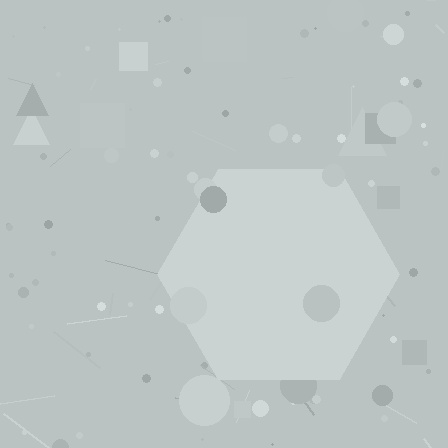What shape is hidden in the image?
A hexagon is hidden in the image.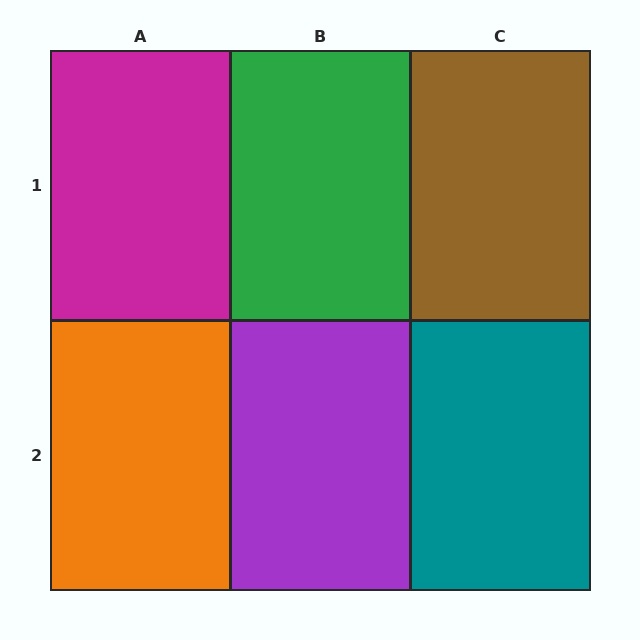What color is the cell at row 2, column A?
Orange.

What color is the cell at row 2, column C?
Teal.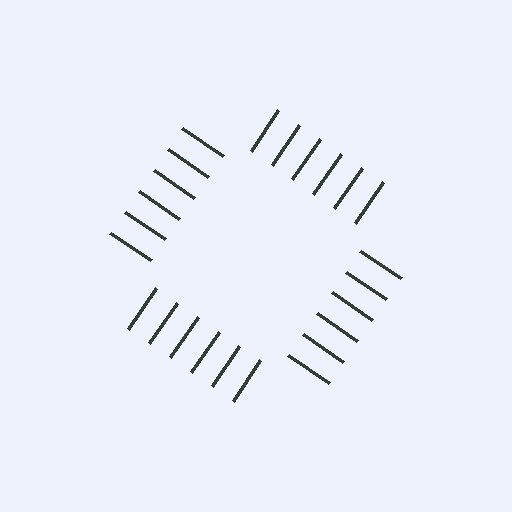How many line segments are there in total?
24 — 6 along each of the 4 edges.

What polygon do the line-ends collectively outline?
An illusory square — the line segments terminate on its edges but no continuous stroke is drawn.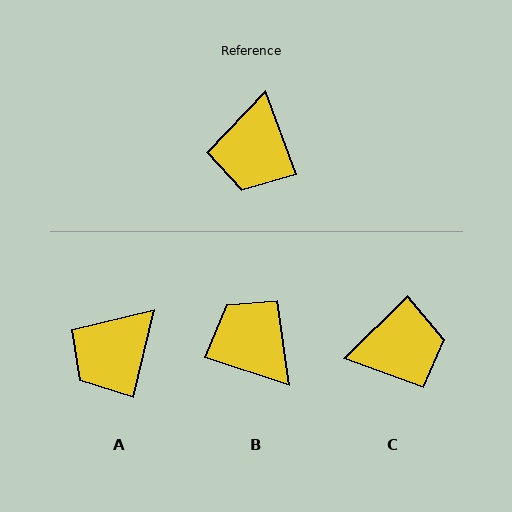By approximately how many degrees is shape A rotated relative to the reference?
Approximately 34 degrees clockwise.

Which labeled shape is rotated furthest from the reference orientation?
B, about 129 degrees away.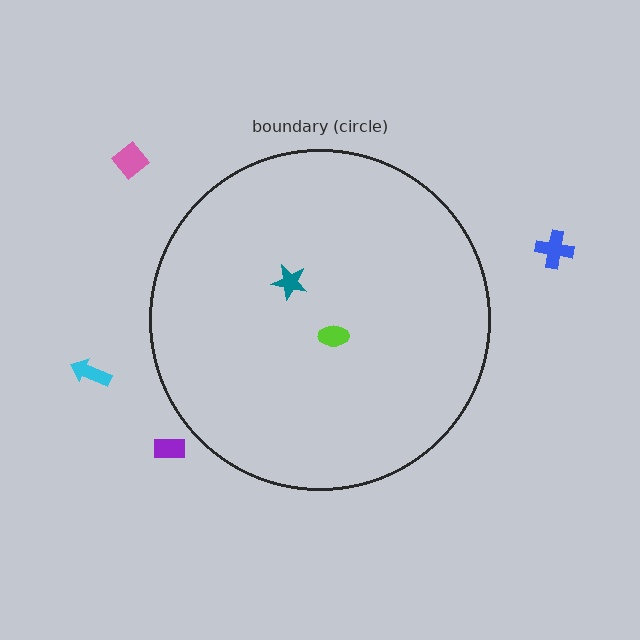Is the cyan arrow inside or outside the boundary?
Outside.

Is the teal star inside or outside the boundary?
Inside.